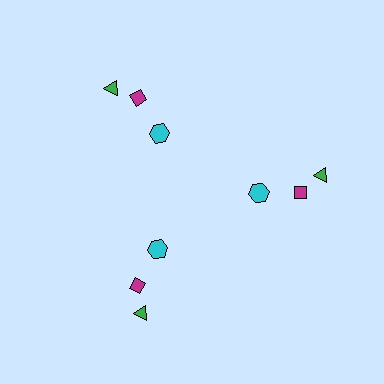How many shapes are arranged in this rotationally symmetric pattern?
There are 9 shapes, arranged in 3 groups of 3.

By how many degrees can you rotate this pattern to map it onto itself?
The pattern maps onto itself every 120 degrees of rotation.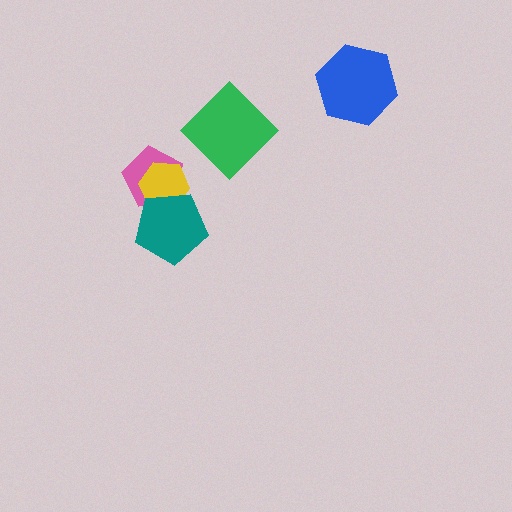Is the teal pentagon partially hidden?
No, no other shape covers it.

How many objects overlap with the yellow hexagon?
2 objects overlap with the yellow hexagon.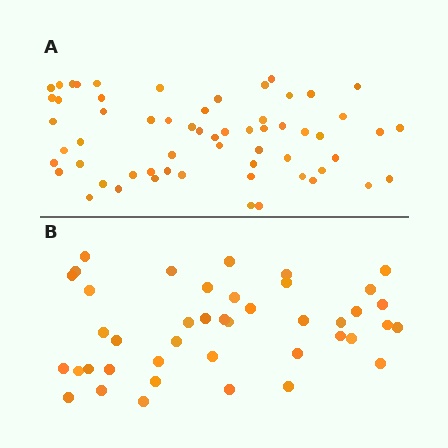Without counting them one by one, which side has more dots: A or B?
Region A (the top region) has more dots.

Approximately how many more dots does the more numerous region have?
Region A has approximately 20 more dots than region B.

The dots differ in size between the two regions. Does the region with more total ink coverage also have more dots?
No. Region B has more total ink coverage because its dots are larger, but region A actually contains more individual dots. Total area can be misleading — the number of items is what matters here.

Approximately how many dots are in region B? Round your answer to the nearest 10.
About 40 dots. (The exact count is 42, which rounds to 40.)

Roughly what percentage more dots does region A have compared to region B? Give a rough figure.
About 45% more.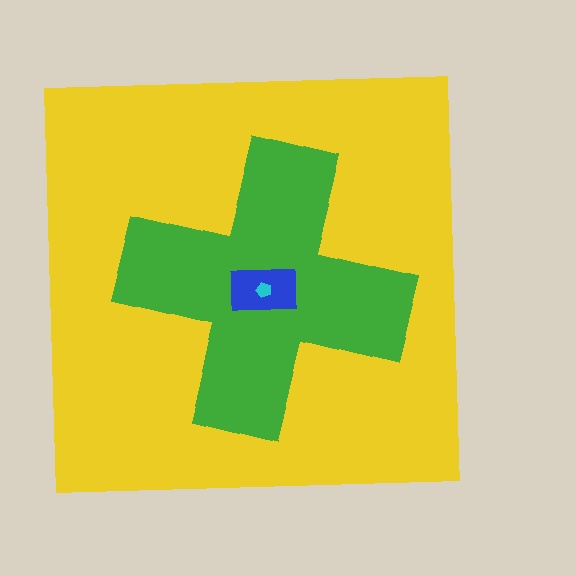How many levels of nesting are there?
4.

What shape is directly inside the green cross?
The blue rectangle.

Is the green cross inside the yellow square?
Yes.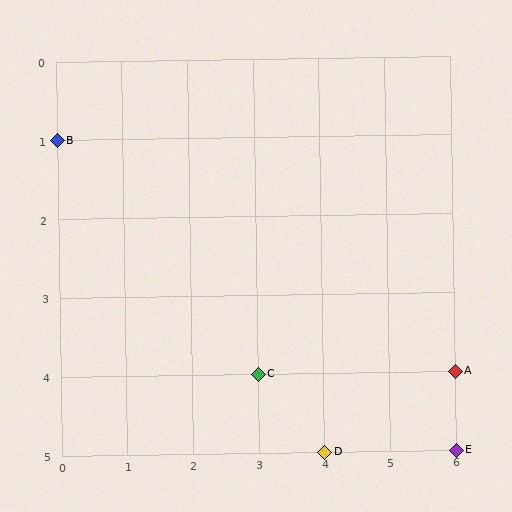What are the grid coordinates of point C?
Point C is at grid coordinates (3, 4).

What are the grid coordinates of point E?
Point E is at grid coordinates (6, 5).